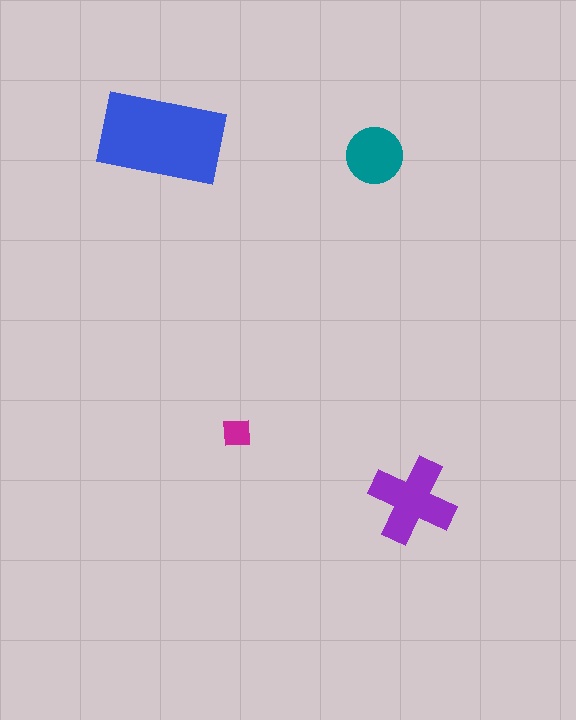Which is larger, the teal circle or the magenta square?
The teal circle.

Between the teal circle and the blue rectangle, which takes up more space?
The blue rectangle.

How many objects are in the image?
There are 4 objects in the image.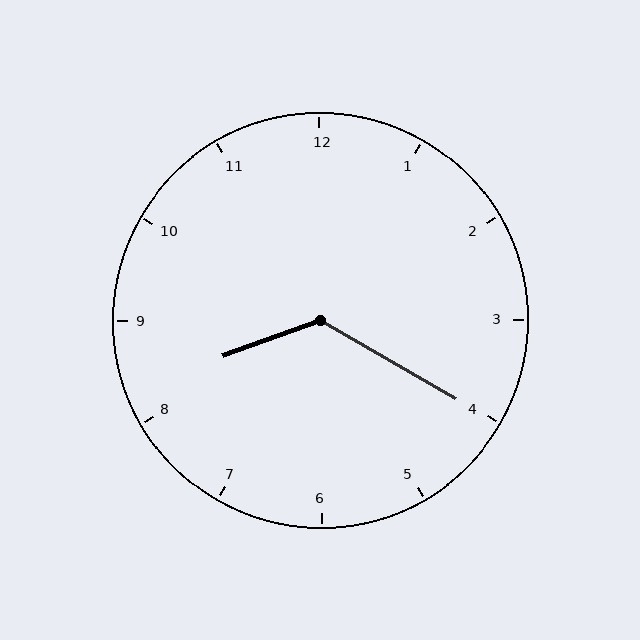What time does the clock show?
8:20.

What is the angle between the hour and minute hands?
Approximately 130 degrees.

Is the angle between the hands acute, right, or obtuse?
It is obtuse.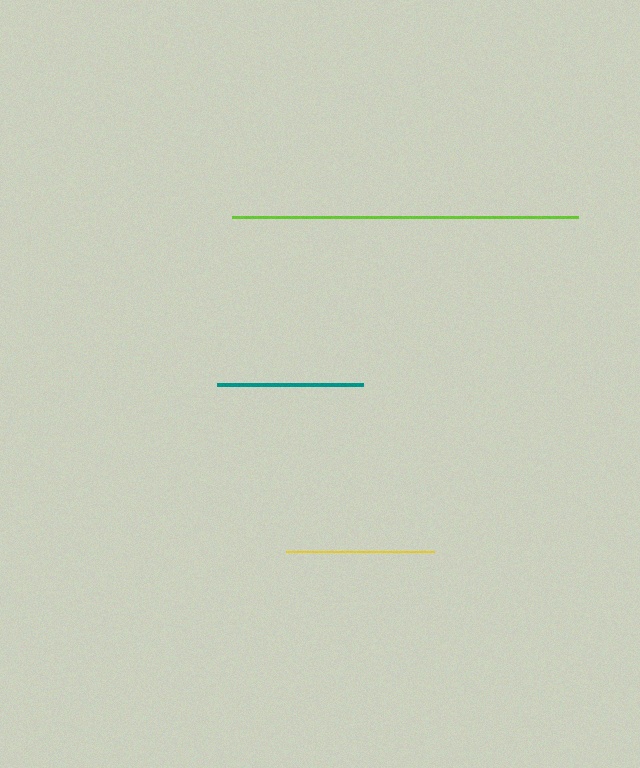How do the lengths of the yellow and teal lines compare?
The yellow and teal lines are approximately the same length.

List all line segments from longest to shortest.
From longest to shortest: lime, yellow, teal.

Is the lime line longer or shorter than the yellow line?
The lime line is longer than the yellow line.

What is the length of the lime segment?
The lime segment is approximately 346 pixels long.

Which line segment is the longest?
The lime line is the longest at approximately 346 pixels.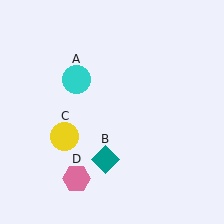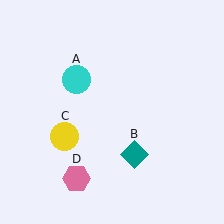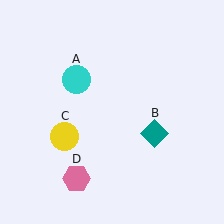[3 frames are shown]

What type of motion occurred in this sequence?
The teal diamond (object B) rotated counterclockwise around the center of the scene.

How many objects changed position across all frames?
1 object changed position: teal diamond (object B).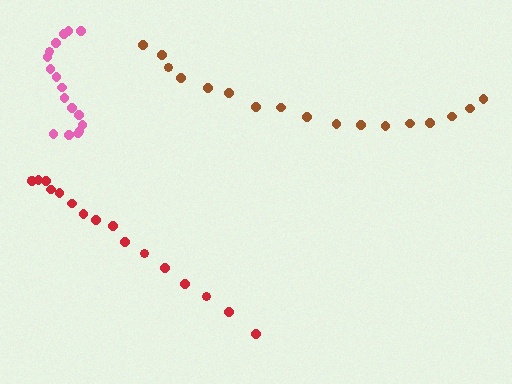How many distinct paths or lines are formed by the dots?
There are 3 distinct paths.